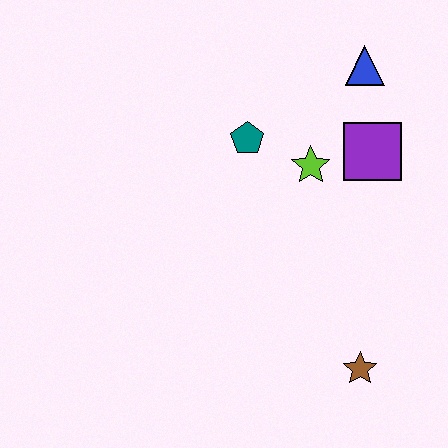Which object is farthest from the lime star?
The brown star is farthest from the lime star.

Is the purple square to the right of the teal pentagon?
Yes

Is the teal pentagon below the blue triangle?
Yes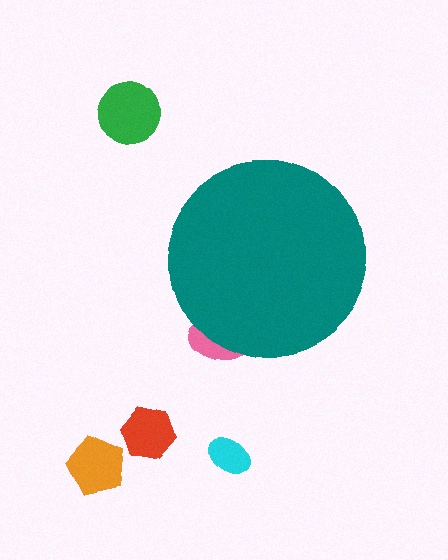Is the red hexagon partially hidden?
No, the red hexagon is fully visible.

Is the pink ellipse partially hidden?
Yes, the pink ellipse is partially hidden behind the teal circle.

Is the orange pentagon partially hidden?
No, the orange pentagon is fully visible.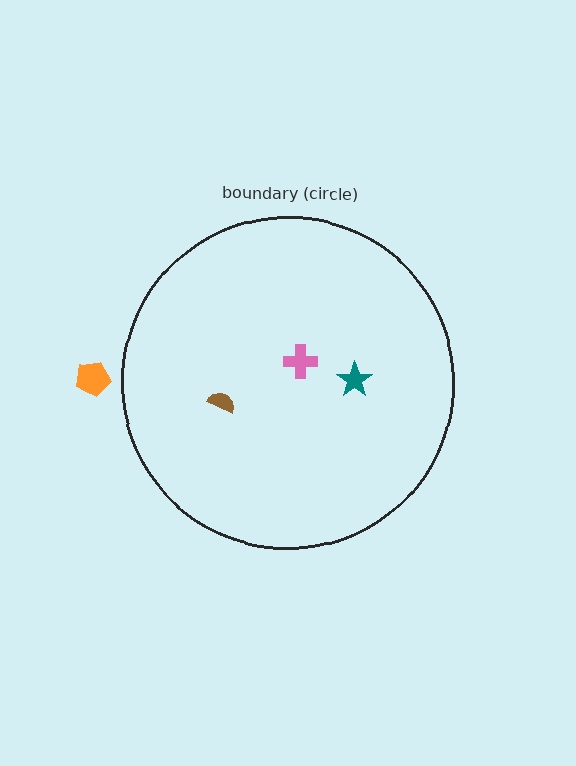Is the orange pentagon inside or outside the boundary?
Outside.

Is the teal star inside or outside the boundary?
Inside.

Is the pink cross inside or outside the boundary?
Inside.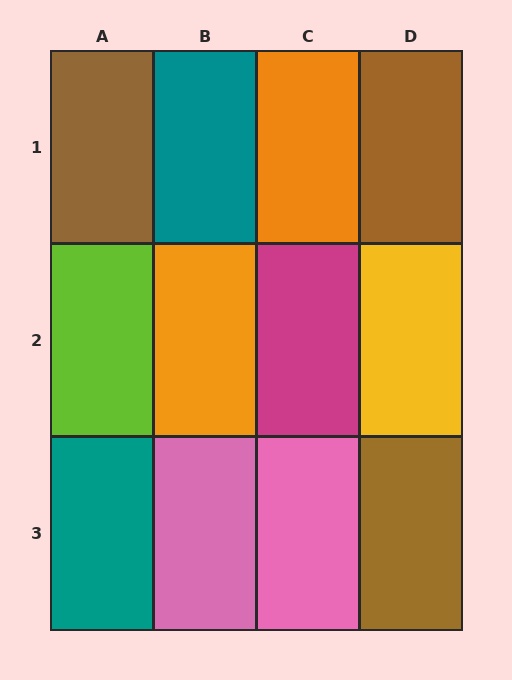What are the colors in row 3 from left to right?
Teal, pink, pink, brown.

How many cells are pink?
2 cells are pink.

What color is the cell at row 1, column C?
Orange.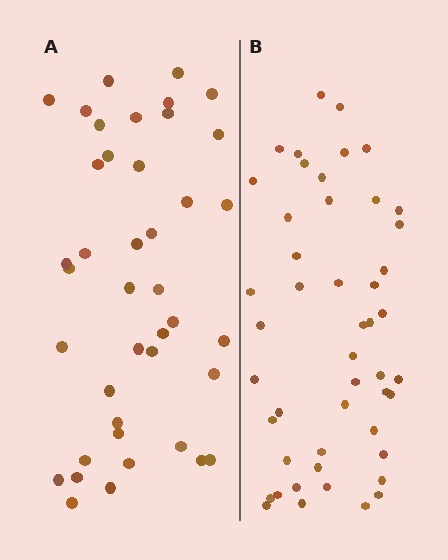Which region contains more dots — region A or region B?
Region B (the right region) has more dots.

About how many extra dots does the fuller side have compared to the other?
Region B has roughly 8 or so more dots than region A.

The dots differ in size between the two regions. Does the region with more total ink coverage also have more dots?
No. Region A has more total ink coverage because its dots are larger, but region B actually contains more individual dots. Total area can be misleading — the number of items is what matters here.